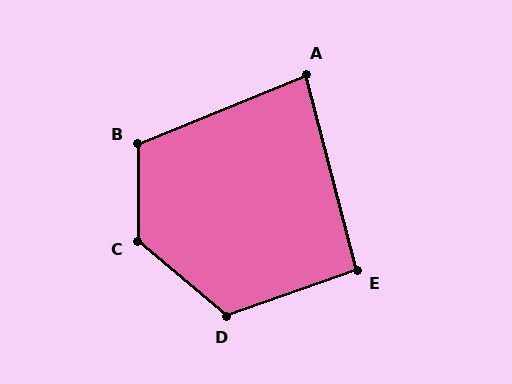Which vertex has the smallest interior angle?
A, at approximately 82 degrees.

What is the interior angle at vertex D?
Approximately 120 degrees (obtuse).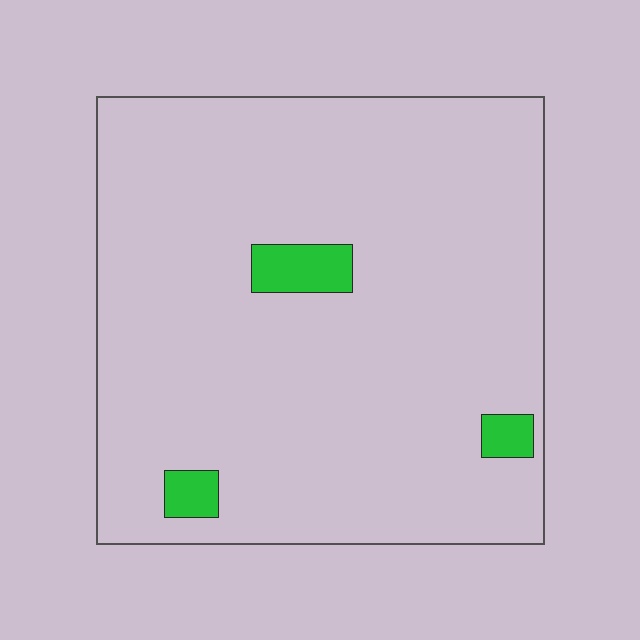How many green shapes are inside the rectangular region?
3.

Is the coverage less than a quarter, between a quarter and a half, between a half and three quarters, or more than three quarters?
Less than a quarter.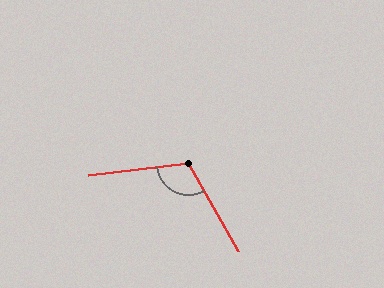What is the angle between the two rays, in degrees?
Approximately 113 degrees.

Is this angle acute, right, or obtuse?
It is obtuse.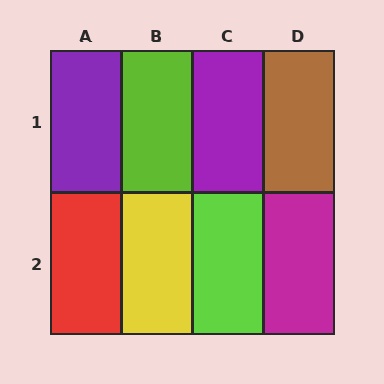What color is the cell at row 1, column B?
Lime.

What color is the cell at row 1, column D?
Brown.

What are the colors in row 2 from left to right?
Red, yellow, lime, magenta.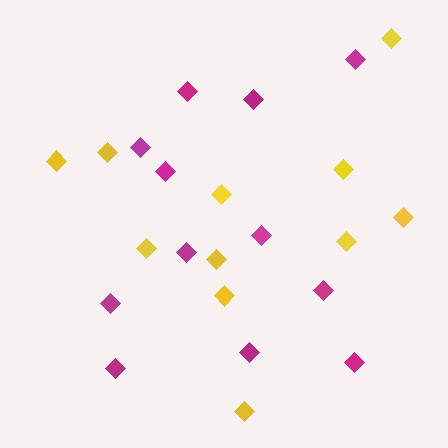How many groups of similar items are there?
There are 2 groups: one group of magenta diamonds (12) and one group of yellow diamonds (11).